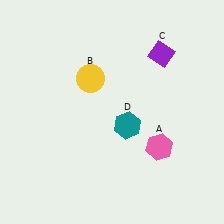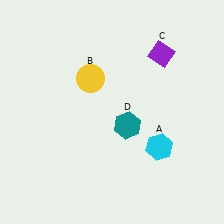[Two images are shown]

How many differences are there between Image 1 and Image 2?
There is 1 difference between the two images.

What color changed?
The hexagon (A) changed from pink in Image 1 to cyan in Image 2.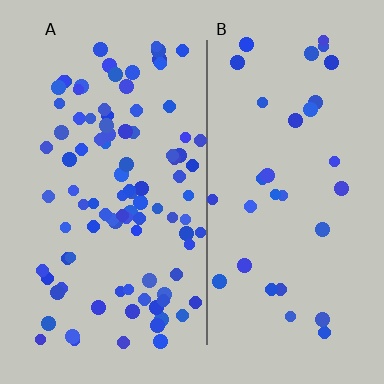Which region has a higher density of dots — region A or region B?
A (the left).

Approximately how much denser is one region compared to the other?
Approximately 2.9× — region A over region B.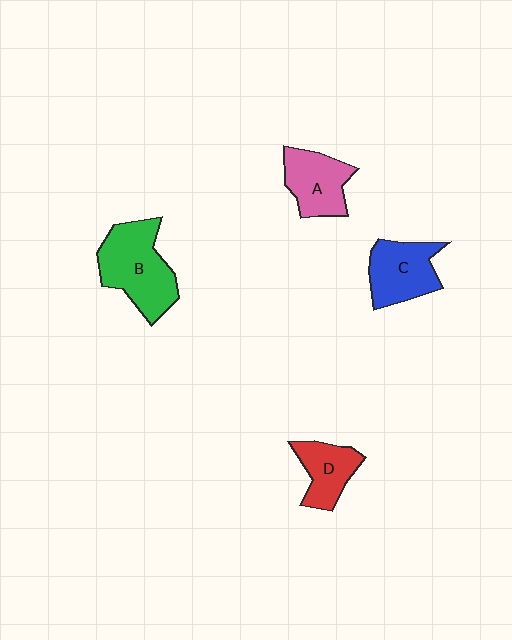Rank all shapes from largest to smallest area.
From largest to smallest: B (green), C (blue), A (pink), D (red).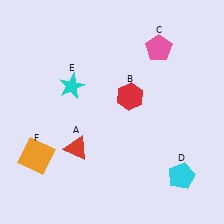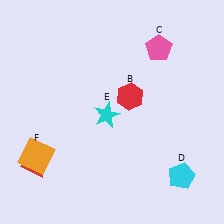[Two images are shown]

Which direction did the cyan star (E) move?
The cyan star (E) moved right.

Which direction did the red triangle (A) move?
The red triangle (A) moved left.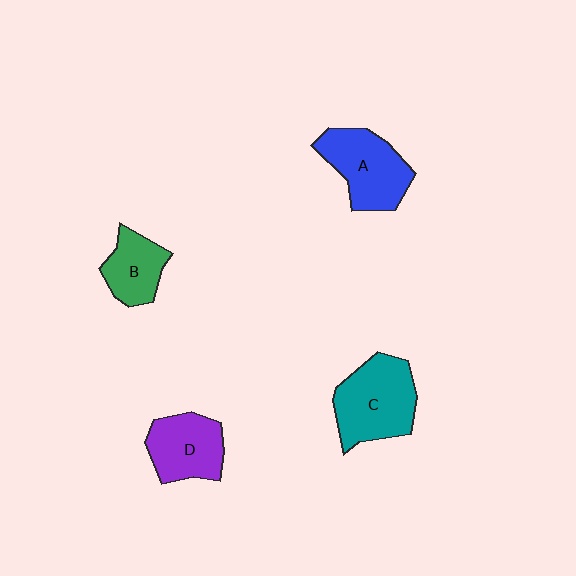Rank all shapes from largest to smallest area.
From largest to smallest: C (teal), A (blue), D (purple), B (green).